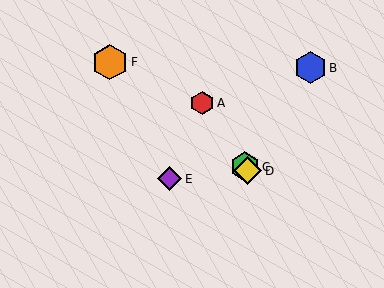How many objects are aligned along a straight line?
3 objects (A, C, D) are aligned along a straight line.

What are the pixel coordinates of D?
Object D is at (248, 171).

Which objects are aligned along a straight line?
Objects A, C, D are aligned along a straight line.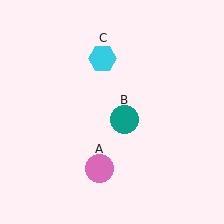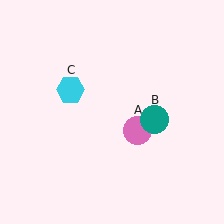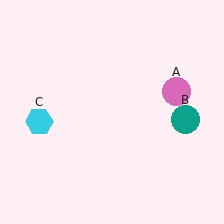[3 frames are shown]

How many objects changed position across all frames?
3 objects changed position: pink circle (object A), teal circle (object B), cyan hexagon (object C).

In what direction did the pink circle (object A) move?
The pink circle (object A) moved up and to the right.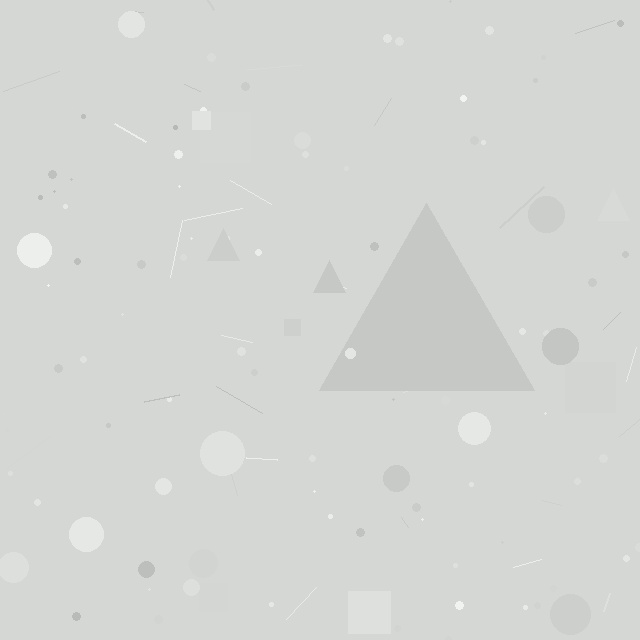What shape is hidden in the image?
A triangle is hidden in the image.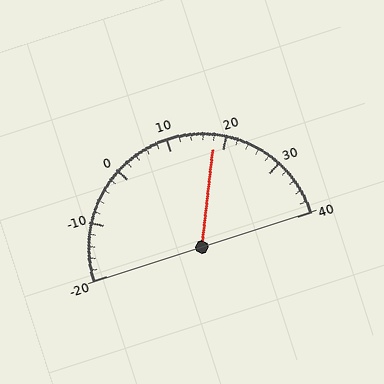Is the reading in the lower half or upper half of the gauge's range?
The reading is in the upper half of the range (-20 to 40).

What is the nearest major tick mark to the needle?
The nearest major tick mark is 20.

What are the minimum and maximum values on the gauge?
The gauge ranges from -20 to 40.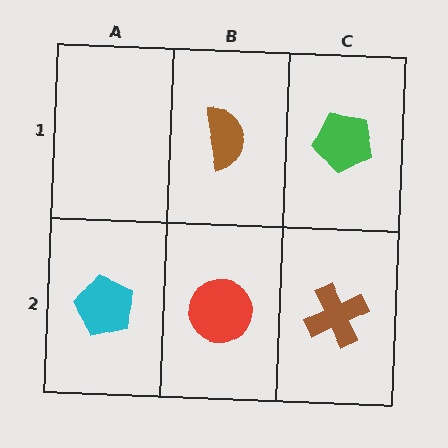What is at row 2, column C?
A brown cross.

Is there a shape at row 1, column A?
No, that cell is empty.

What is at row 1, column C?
A green pentagon.